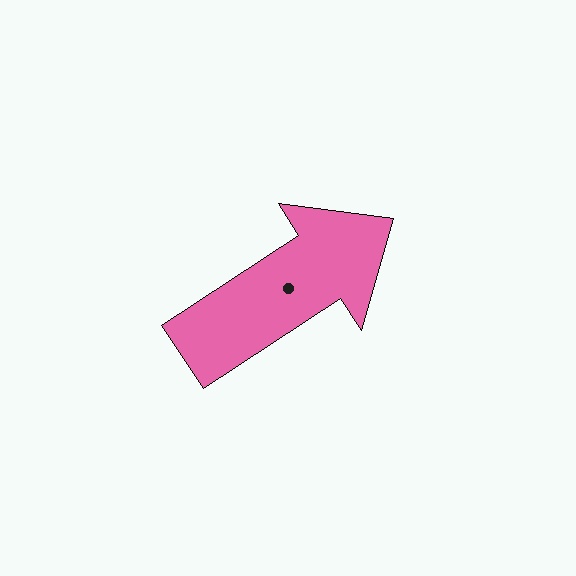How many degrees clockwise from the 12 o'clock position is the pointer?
Approximately 57 degrees.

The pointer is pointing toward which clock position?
Roughly 2 o'clock.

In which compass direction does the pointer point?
Northeast.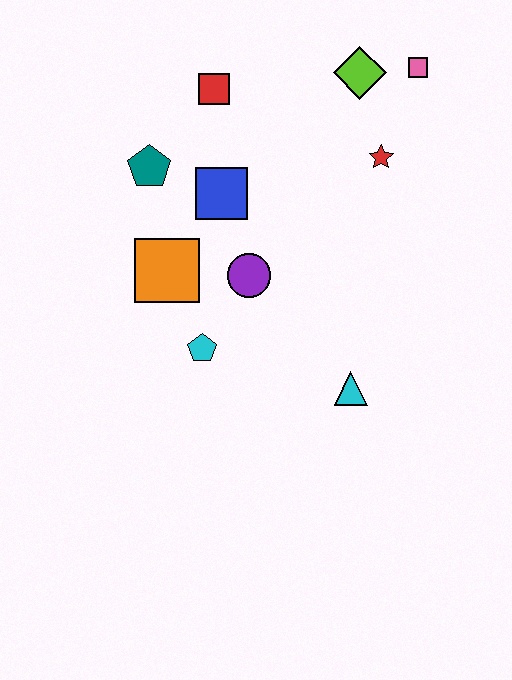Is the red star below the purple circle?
No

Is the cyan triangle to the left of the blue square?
No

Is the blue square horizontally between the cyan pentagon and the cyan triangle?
Yes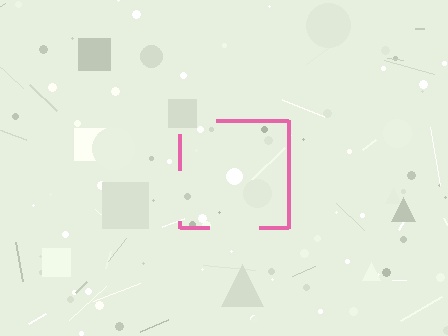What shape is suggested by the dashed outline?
The dashed outline suggests a square.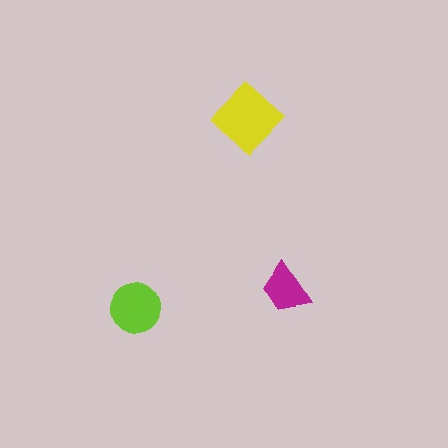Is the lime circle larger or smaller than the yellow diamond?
Smaller.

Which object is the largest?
The yellow diamond.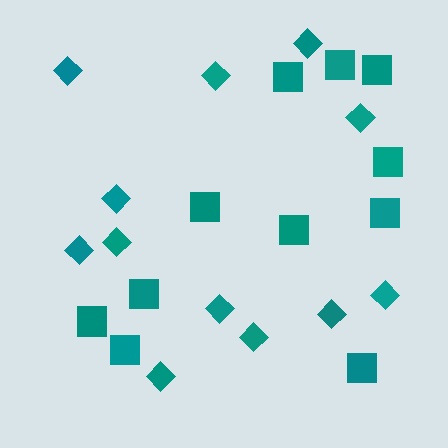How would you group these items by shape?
There are 2 groups: one group of diamonds (12) and one group of squares (11).